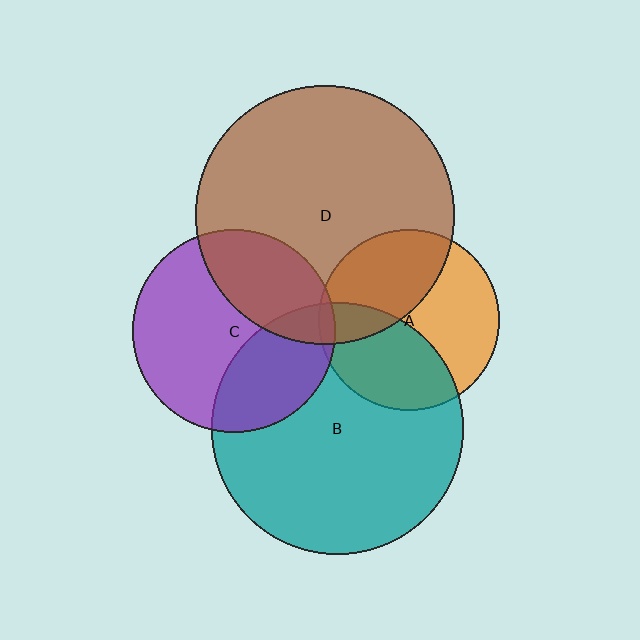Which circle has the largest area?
Circle D (brown).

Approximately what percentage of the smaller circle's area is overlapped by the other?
Approximately 40%.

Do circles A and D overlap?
Yes.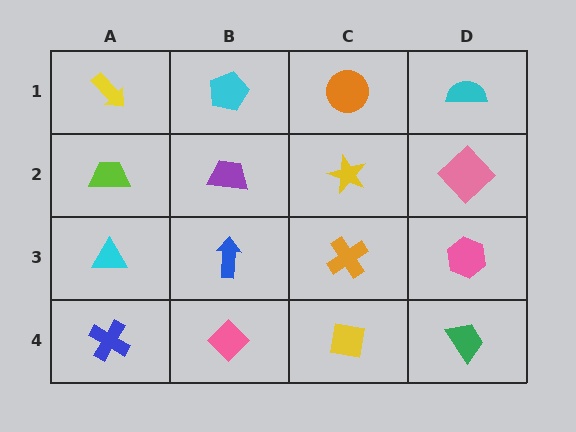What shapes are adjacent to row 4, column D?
A pink hexagon (row 3, column D), a yellow square (row 4, column C).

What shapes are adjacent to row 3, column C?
A yellow star (row 2, column C), a yellow square (row 4, column C), a blue arrow (row 3, column B), a pink hexagon (row 3, column D).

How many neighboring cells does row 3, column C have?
4.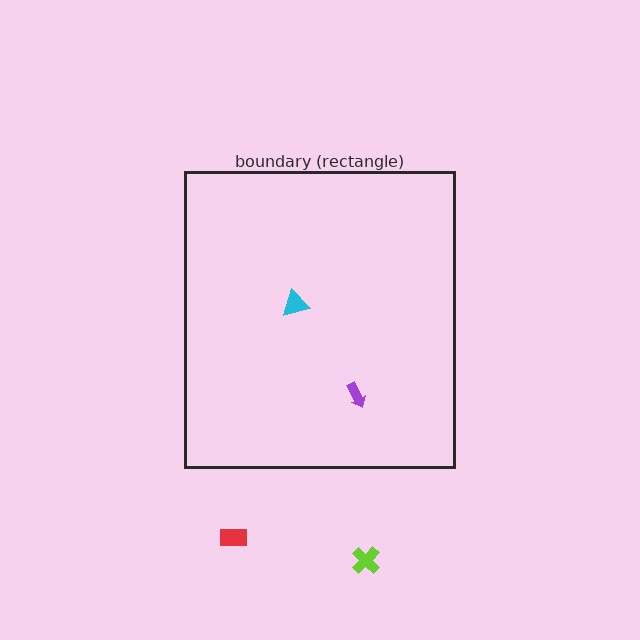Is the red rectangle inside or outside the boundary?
Outside.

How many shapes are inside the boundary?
2 inside, 2 outside.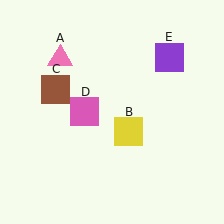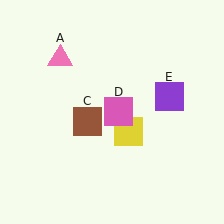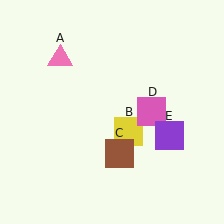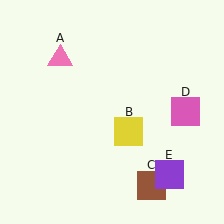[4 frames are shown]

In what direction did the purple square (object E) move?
The purple square (object E) moved down.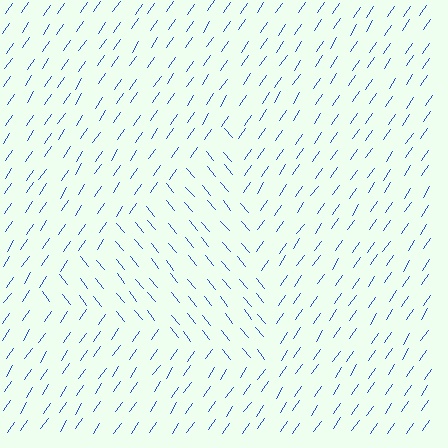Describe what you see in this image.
The image is filled with small blue line segments. A triangle region in the image has lines oriented differently from the surrounding lines, creating a visible texture boundary.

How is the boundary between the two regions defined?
The boundary is defined purely by a change in line orientation (approximately 73 degrees difference). All lines are the same color and thickness.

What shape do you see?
I see a triangle.